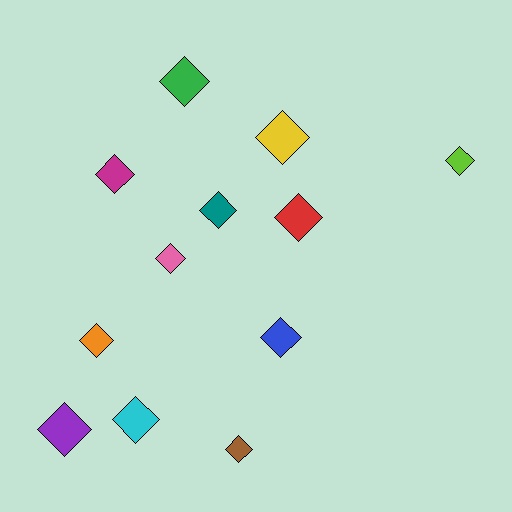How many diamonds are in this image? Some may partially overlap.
There are 12 diamonds.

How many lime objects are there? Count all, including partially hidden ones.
There is 1 lime object.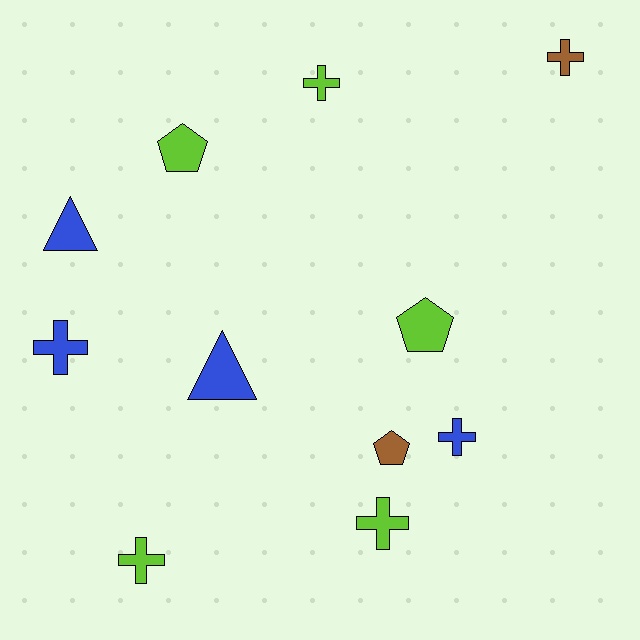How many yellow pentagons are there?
There are no yellow pentagons.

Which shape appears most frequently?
Cross, with 6 objects.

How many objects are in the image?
There are 11 objects.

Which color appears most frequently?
Lime, with 5 objects.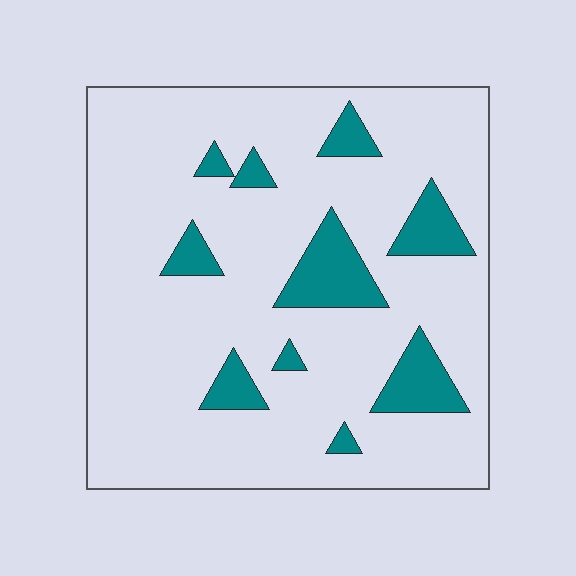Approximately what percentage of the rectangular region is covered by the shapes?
Approximately 15%.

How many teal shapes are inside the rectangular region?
10.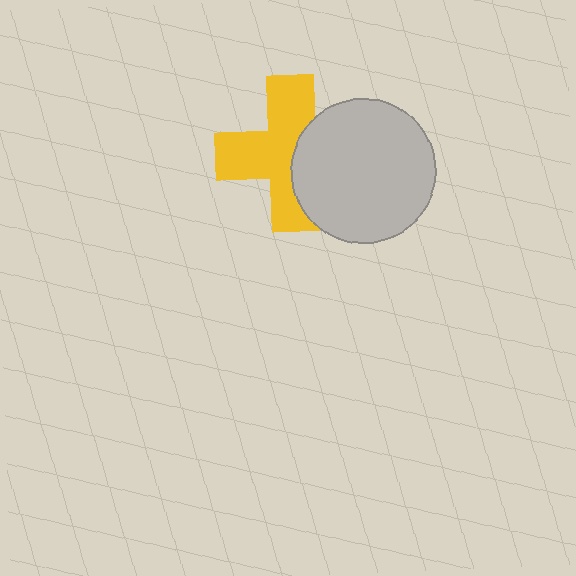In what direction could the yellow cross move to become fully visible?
The yellow cross could move left. That would shift it out from behind the light gray circle entirely.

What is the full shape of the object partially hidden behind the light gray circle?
The partially hidden object is a yellow cross.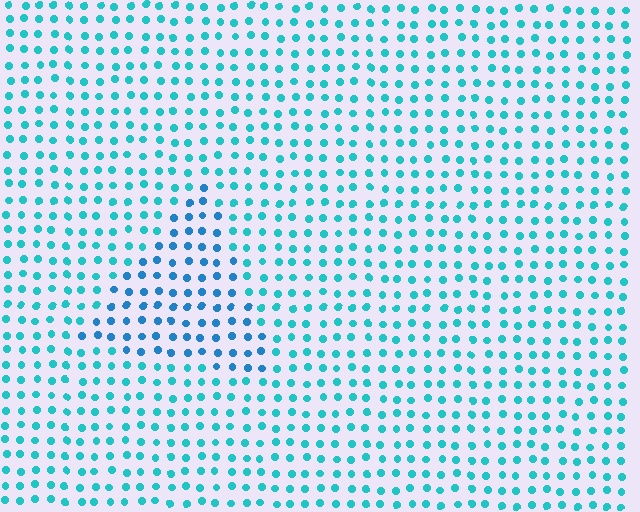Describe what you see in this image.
The image is filled with small cyan elements in a uniform arrangement. A triangle-shaped region is visible where the elements are tinted to a slightly different hue, forming a subtle color boundary.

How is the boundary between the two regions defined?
The boundary is defined purely by a slight shift in hue (about 25 degrees). Spacing, size, and orientation are identical on both sides.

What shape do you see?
I see a triangle.